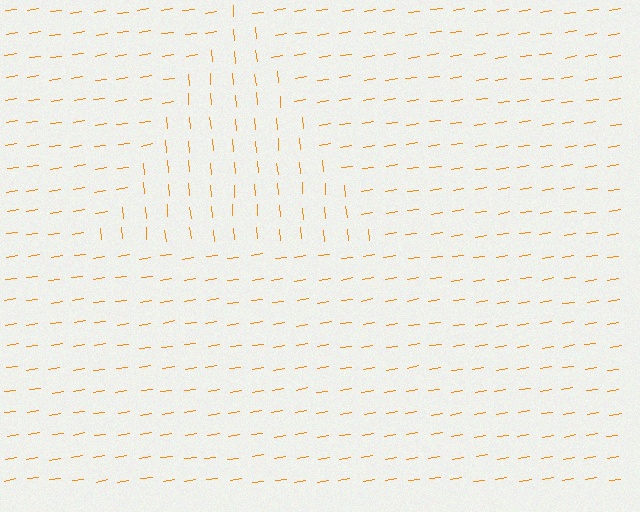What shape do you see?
I see a triangle.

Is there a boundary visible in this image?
Yes, there is a texture boundary formed by a change in line orientation.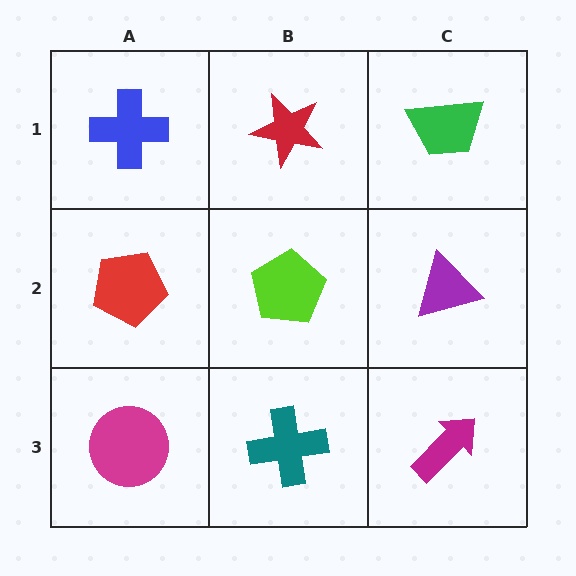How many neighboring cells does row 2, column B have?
4.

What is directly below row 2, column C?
A magenta arrow.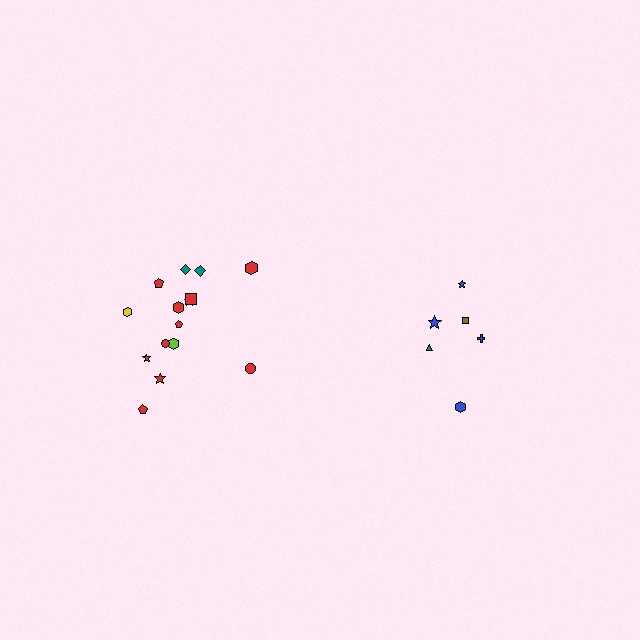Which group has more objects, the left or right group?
The left group.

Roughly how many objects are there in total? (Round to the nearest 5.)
Roughly 20 objects in total.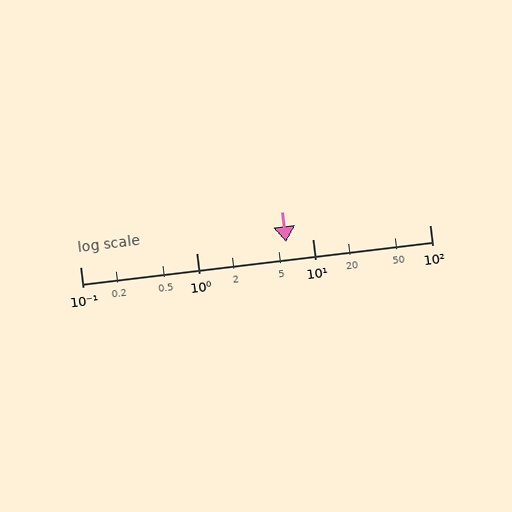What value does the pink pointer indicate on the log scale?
The pointer indicates approximately 5.9.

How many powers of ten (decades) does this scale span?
The scale spans 3 decades, from 0.1 to 100.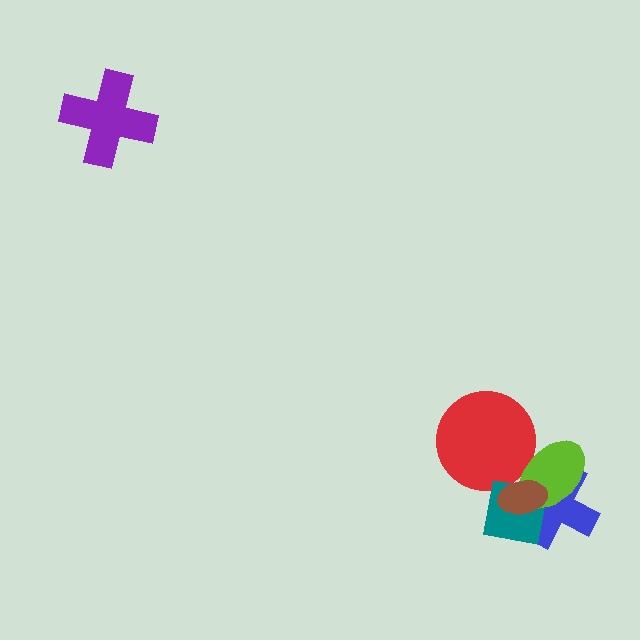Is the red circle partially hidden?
Yes, it is partially covered by another shape.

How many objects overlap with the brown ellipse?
4 objects overlap with the brown ellipse.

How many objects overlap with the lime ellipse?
4 objects overlap with the lime ellipse.